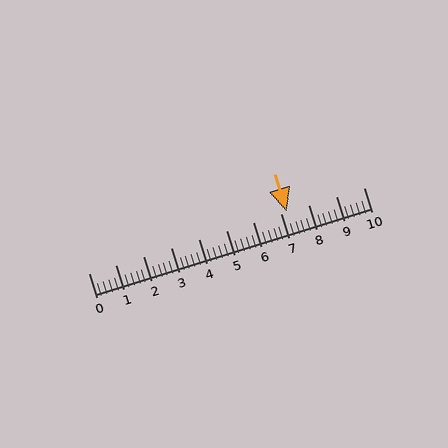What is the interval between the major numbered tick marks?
The major tick marks are spaced 1 units apart.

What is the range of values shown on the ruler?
The ruler shows values from 0 to 10.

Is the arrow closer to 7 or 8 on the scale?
The arrow is closer to 7.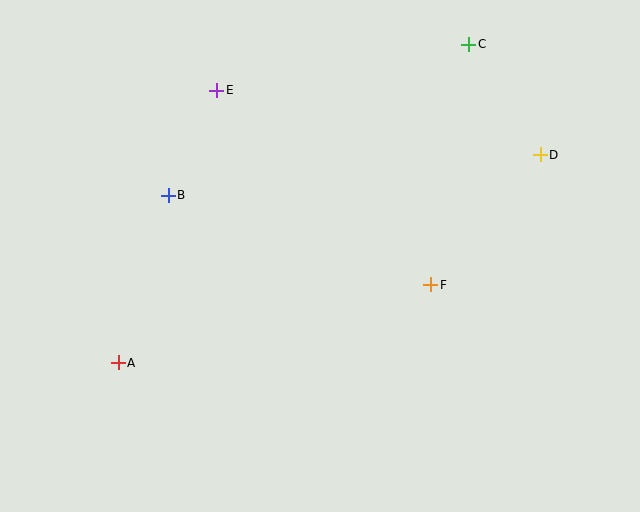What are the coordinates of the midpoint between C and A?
The midpoint between C and A is at (293, 204).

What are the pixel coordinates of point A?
Point A is at (118, 363).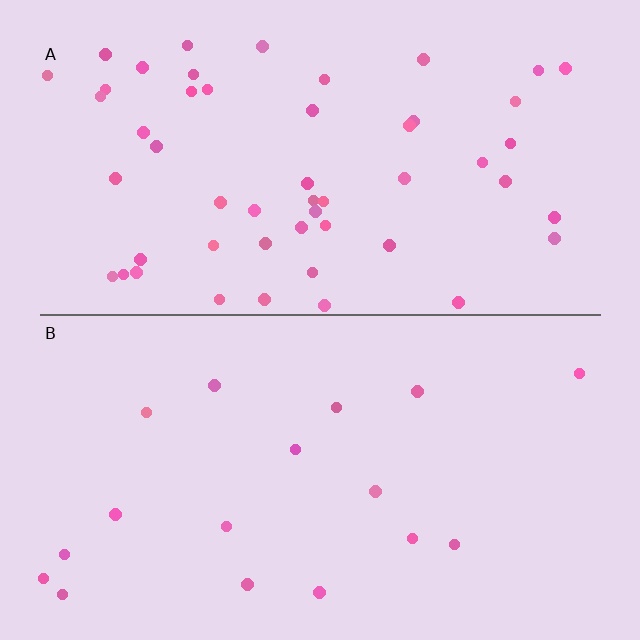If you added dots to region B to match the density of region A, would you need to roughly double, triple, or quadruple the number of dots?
Approximately triple.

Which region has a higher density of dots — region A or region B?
A (the top).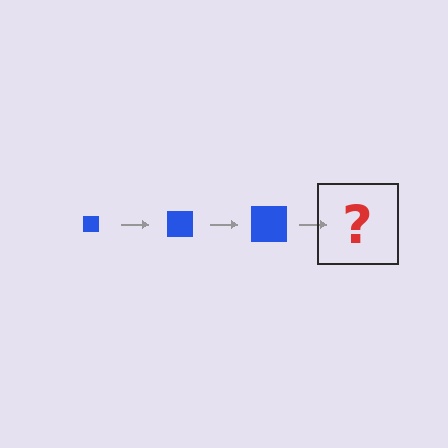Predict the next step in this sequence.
The next step is a blue square, larger than the previous one.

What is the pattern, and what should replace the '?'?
The pattern is that the square gets progressively larger each step. The '?' should be a blue square, larger than the previous one.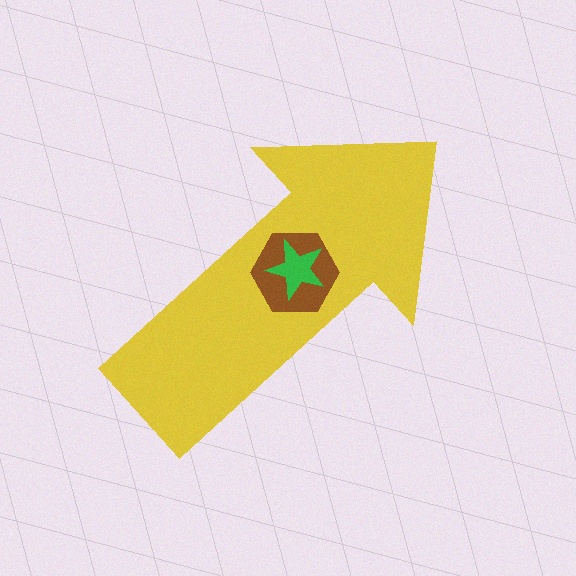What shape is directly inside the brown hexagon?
The green star.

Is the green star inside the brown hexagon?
Yes.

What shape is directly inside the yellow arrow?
The brown hexagon.